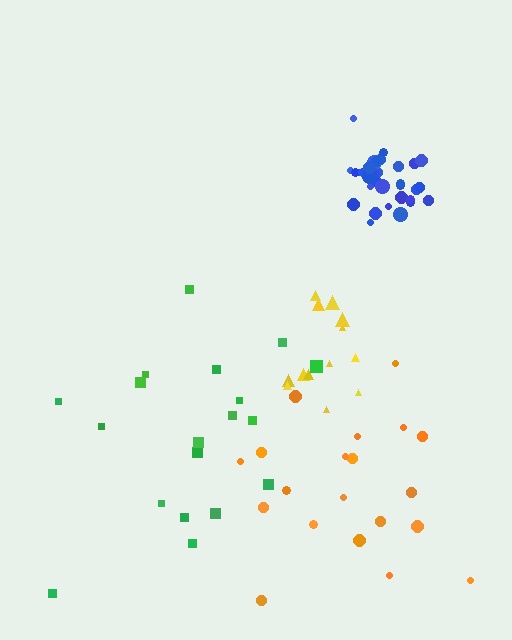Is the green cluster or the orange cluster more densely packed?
Orange.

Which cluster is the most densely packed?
Blue.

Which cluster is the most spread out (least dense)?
Green.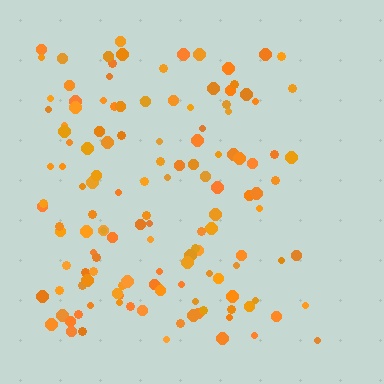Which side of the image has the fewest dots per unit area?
The right.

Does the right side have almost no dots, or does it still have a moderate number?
Still a moderate number, just noticeably fewer than the left.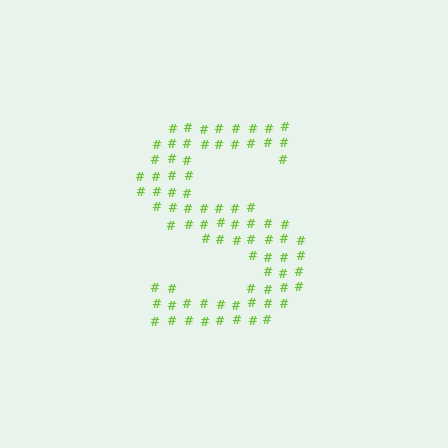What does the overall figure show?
The overall figure shows the letter S.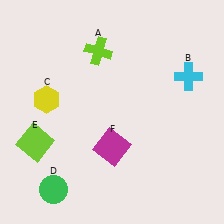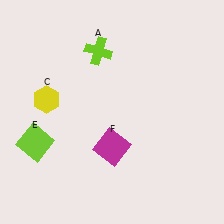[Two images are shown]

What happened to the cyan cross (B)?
The cyan cross (B) was removed in Image 2. It was in the top-right area of Image 1.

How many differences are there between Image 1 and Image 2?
There are 2 differences between the two images.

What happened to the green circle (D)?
The green circle (D) was removed in Image 2. It was in the bottom-left area of Image 1.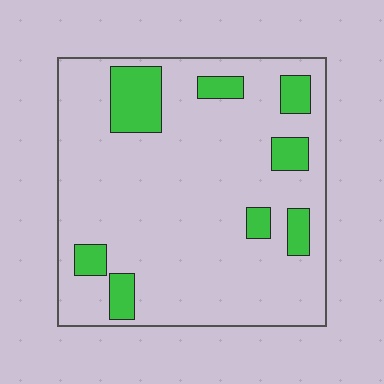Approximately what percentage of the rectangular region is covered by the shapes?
Approximately 15%.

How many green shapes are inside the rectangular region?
8.